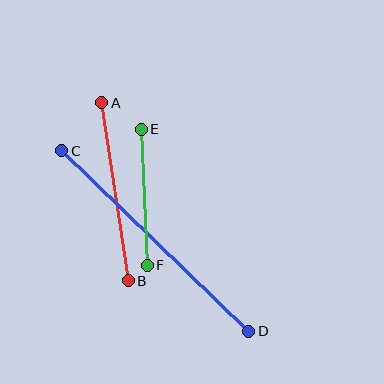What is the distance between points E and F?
The distance is approximately 136 pixels.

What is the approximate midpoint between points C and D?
The midpoint is at approximately (155, 241) pixels.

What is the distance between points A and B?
The distance is approximately 180 pixels.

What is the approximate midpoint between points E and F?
The midpoint is at approximately (144, 197) pixels.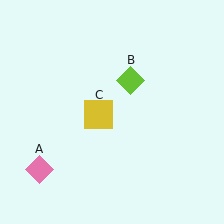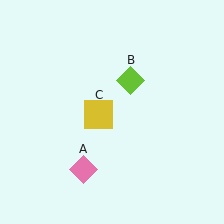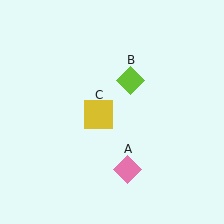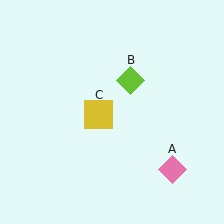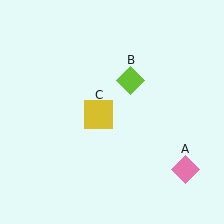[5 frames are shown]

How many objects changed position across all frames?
1 object changed position: pink diamond (object A).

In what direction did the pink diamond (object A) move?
The pink diamond (object A) moved right.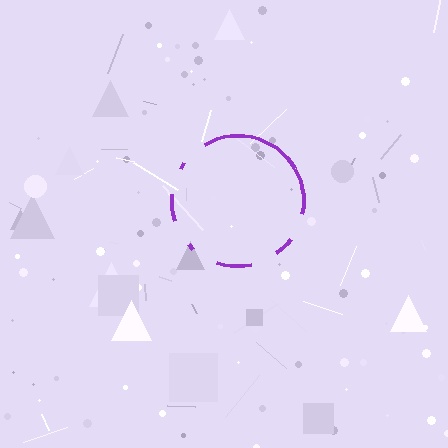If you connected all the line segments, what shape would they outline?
They would outline a circle.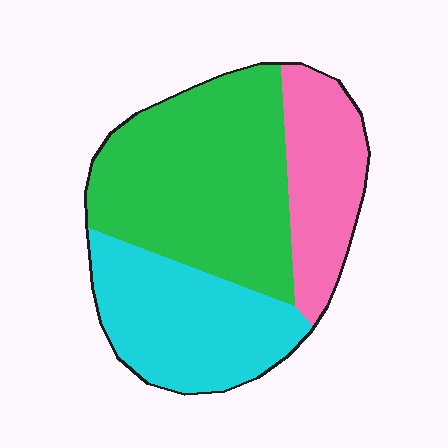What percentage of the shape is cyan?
Cyan covers roughly 30% of the shape.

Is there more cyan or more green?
Green.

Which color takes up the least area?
Pink, at roughly 20%.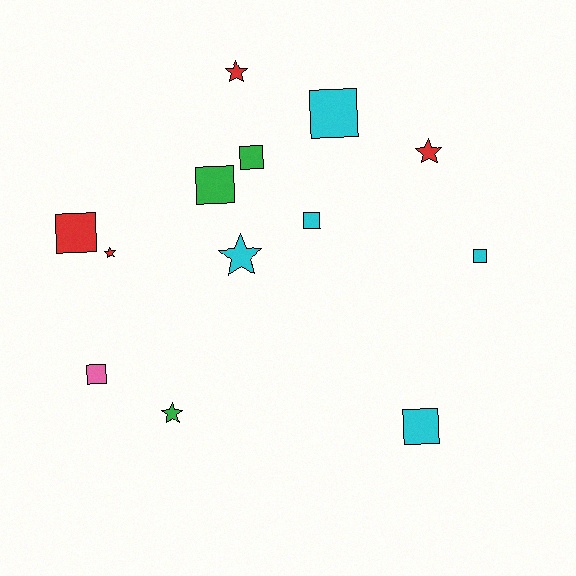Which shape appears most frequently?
Square, with 8 objects.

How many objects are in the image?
There are 13 objects.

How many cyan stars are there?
There is 1 cyan star.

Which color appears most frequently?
Cyan, with 5 objects.